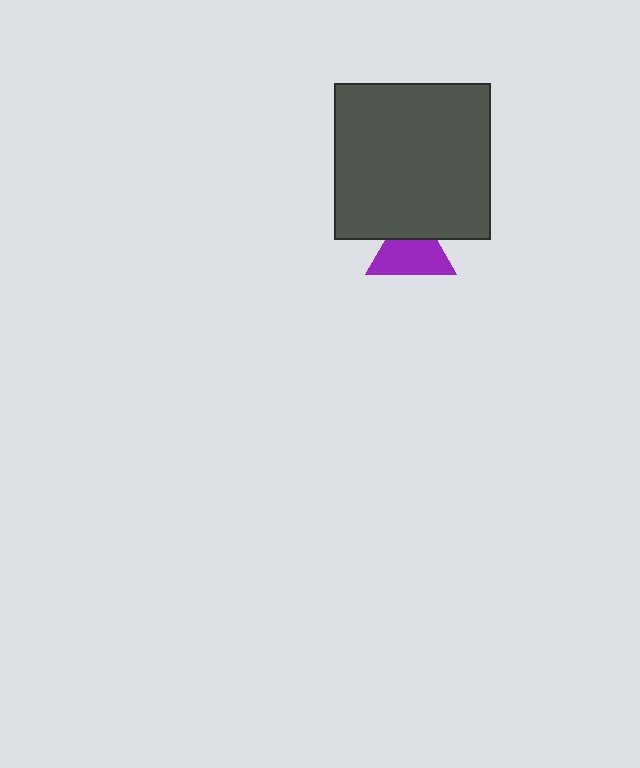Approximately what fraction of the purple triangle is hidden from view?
Roughly 31% of the purple triangle is hidden behind the dark gray square.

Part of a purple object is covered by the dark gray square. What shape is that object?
It is a triangle.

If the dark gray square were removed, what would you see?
You would see the complete purple triangle.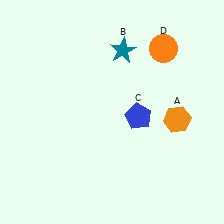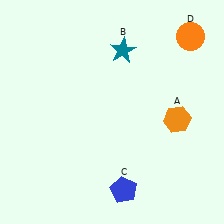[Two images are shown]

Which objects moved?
The objects that moved are: the blue pentagon (C), the orange circle (D).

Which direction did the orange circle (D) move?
The orange circle (D) moved right.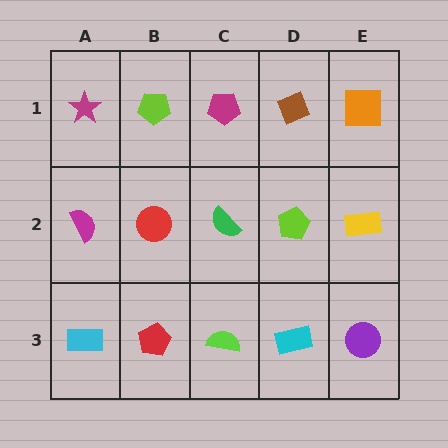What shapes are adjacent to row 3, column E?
A yellow rectangle (row 2, column E), a cyan rectangle (row 3, column D).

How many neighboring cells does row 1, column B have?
3.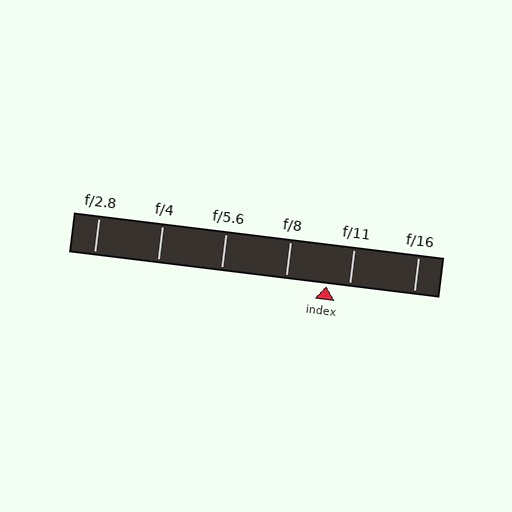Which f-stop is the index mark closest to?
The index mark is closest to f/11.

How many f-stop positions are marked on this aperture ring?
There are 6 f-stop positions marked.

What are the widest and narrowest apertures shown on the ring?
The widest aperture shown is f/2.8 and the narrowest is f/16.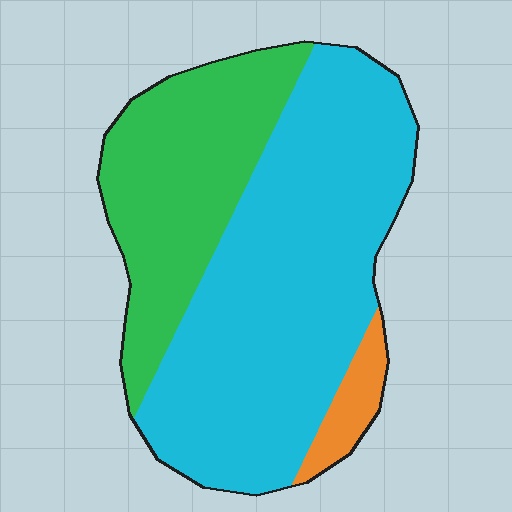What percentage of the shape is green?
Green covers about 30% of the shape.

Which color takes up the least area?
Orange, at roughly 5%.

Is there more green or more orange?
Green.